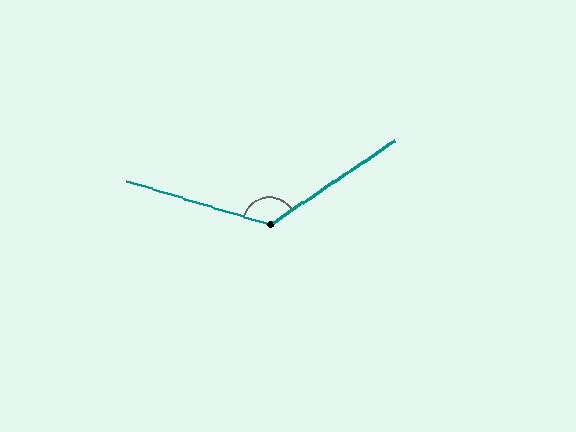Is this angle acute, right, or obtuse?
It is obtuse.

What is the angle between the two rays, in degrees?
Approximately 129 degrees.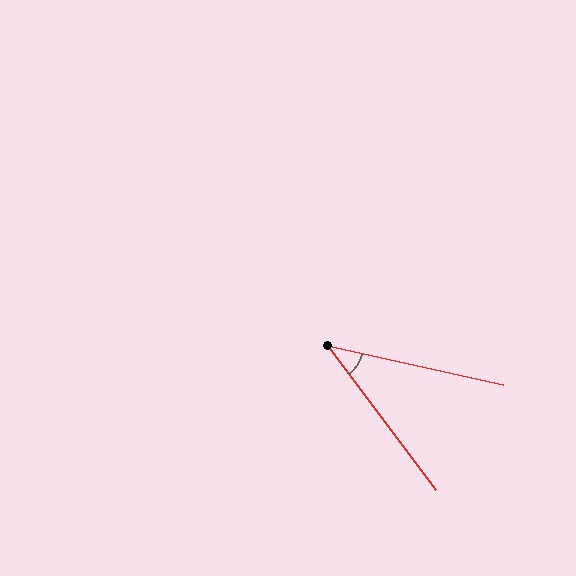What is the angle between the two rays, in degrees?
Approximately 41 degrees.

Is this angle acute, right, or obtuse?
It is acute.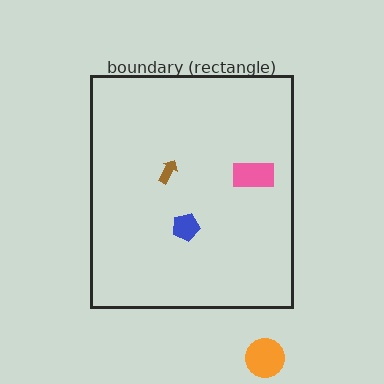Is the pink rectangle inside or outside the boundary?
Inside.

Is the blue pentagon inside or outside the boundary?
Inside.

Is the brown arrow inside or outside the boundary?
Inside.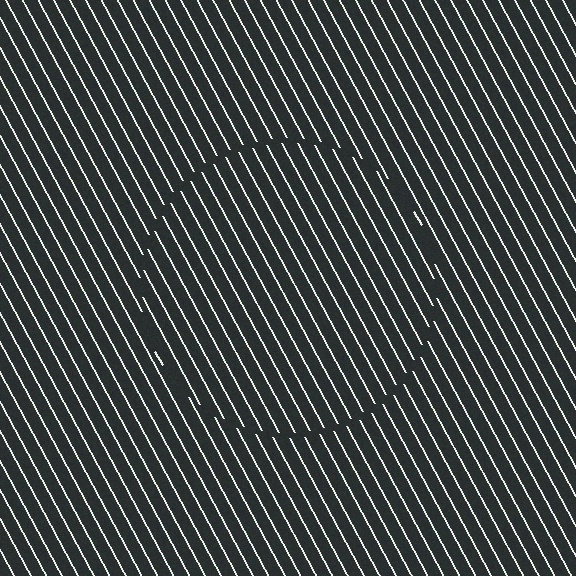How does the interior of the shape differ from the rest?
The interior of the shape contains the same grating, shifted by half a period — the contour is defined by the phase discontinuity where line-ends from the inner and outer gratings abut.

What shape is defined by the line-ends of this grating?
An illusory circle. The interior of the shape contains the same grating, shifted by half a period — the contour is defined by the phase discontinuity where line-ends from the inner and outer gratings abut.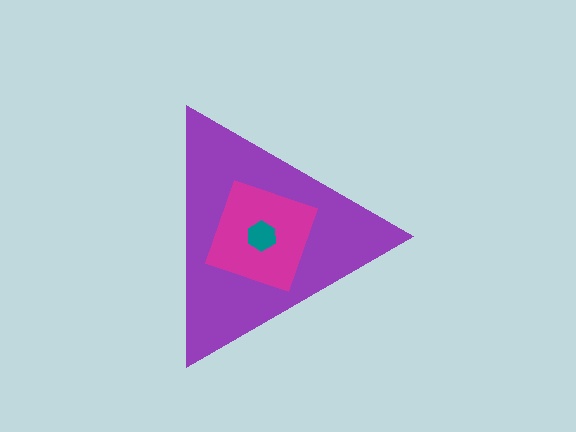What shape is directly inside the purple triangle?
The magenta diamond.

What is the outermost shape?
The purple triangle.